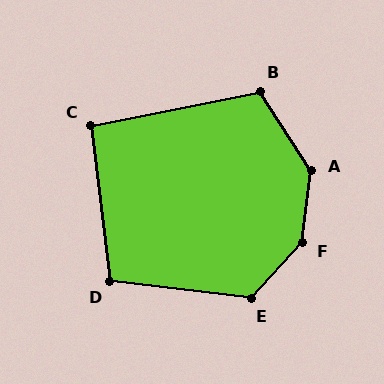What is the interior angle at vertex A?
Approximately 140 degrees (obtuse).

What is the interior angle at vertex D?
Approximately 104 degrees (obtuse).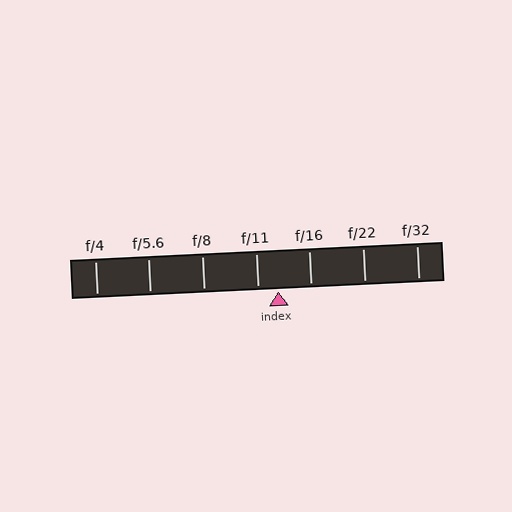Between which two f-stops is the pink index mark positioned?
The index mark is between f/11 and f/16.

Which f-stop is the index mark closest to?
The index mark is closest to f/11.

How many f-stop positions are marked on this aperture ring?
There are 7 f-stop positions marked.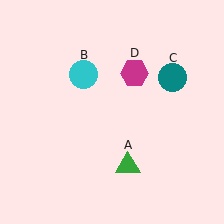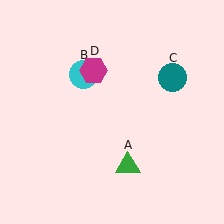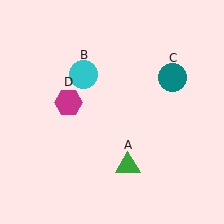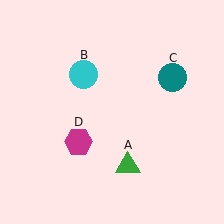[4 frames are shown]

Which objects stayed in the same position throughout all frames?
Green triangle (object A) and cyan circle (object B) and teal circle (object C) remained stationary.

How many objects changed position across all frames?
1 object changed position: magenta hexagon (object D).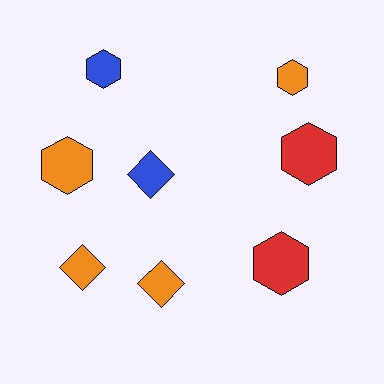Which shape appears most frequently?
Hexagon, with 5 objects.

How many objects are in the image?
There are 8 objects.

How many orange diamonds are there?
There are 2 orange diamonds.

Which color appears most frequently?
Orange, with 4 objects.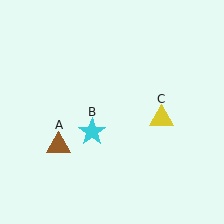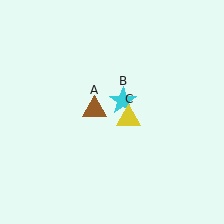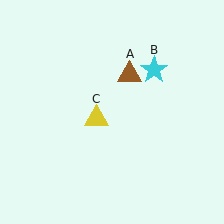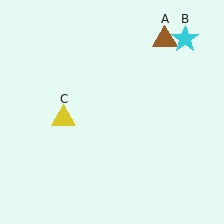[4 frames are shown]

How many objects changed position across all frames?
3 objects changed position: brown triangle (object A), cyan star (object B), yellow triangle (object C).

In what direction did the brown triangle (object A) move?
The brown triangle (object A) moved up and to the right.